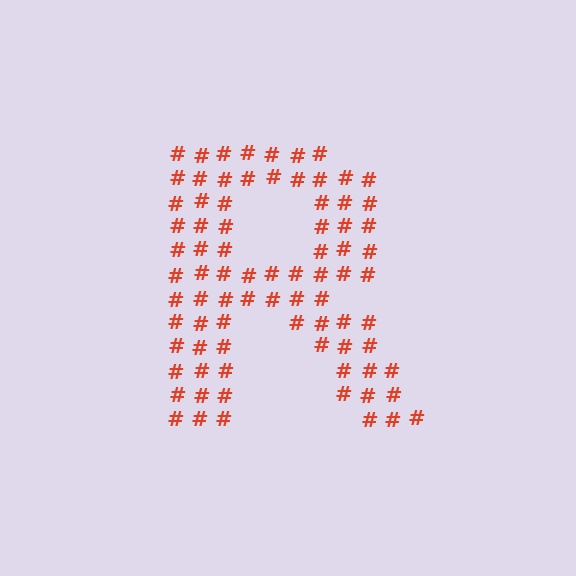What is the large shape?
The large shape is the letter R.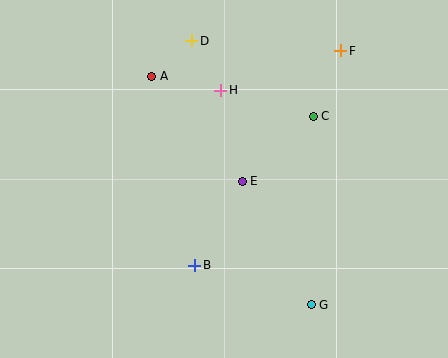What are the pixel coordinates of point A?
Point A is at (152, 76).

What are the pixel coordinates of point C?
Point C is at (313, 116).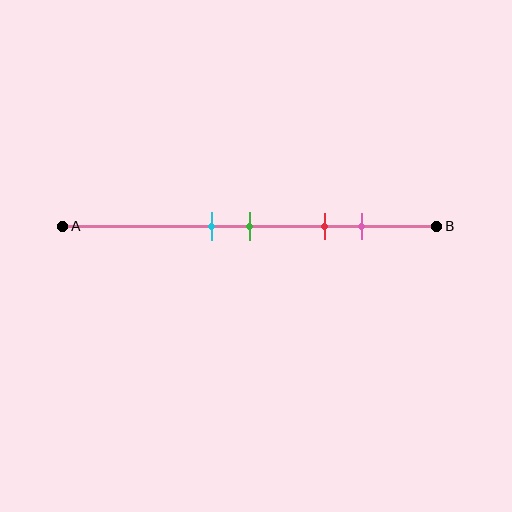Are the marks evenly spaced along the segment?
No, the marks are not evenly spaced.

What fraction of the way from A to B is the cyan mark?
The cyan mark is approximately 40% (0.4) of the way from A to B.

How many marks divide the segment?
There are 4 marks dividing the segment.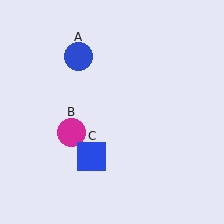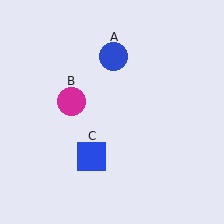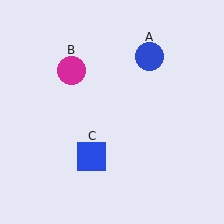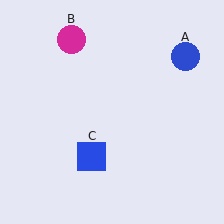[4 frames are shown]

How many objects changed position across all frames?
2 objects changed position: blue circle (object A), magenta circle (object B).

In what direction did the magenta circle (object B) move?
The magenta circle (object B) moved up.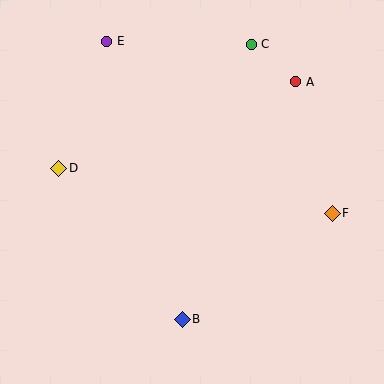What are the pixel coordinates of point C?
Point C is at (251, 44).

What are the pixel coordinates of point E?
Point E is at (107, 41).